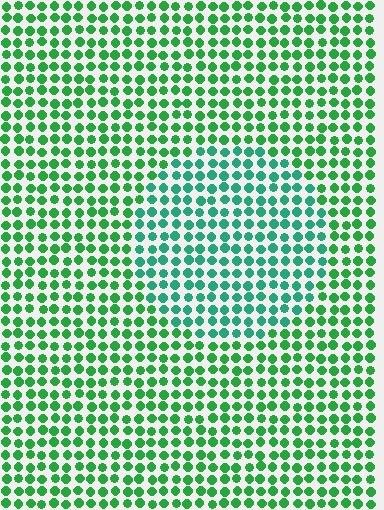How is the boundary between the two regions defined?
The boundary is defined purely by a slight shift in hue (about 29 degrees). Spacing, size, and orientation are identical on both sides.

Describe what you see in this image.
The image is filled with small green elements in a uniform arrangement. A circle-shaped region is visible where the elements are tinted to a slightly different hue, forming a subtle color boundary.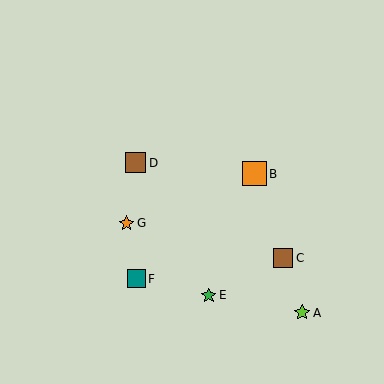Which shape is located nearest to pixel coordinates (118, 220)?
The orange star (labeled G) at (126, 223) is nearest to that location.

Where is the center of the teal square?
The center of the teal square is at (136, 279).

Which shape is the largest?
The orange square (labeled B) is the largest.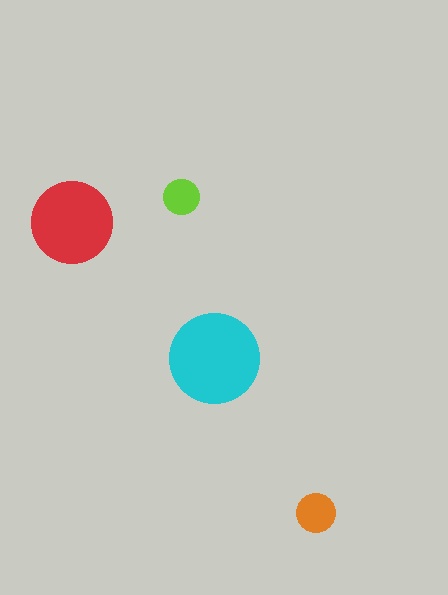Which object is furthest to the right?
The orange circle is rightmost.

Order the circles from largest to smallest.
the cyan one, the red one, the orange one, the lime one.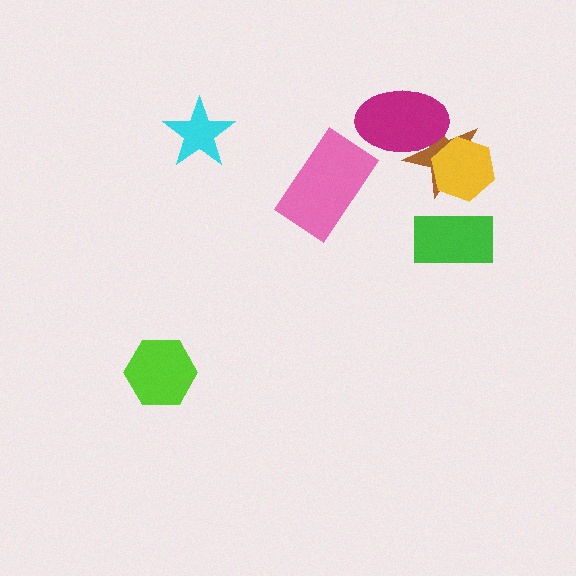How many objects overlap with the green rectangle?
0 objects overlap with the green rectangle.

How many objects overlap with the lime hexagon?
0 objects overlap with the lime hexagon.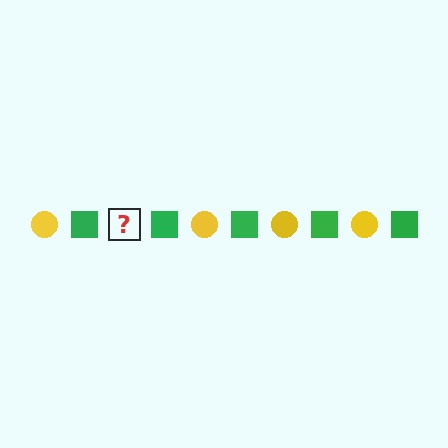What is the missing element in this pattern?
The missing element is a yellow circle.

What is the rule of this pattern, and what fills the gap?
The rule is that the pattern alternates between yellow circle and green square. The gap should be filled with a yellow circle.